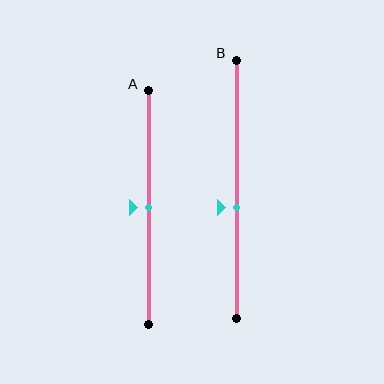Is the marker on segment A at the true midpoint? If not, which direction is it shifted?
Yes, the marker on segment A is at the true midpoint.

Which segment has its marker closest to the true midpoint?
Segment A has its marker closest to the true midpoint.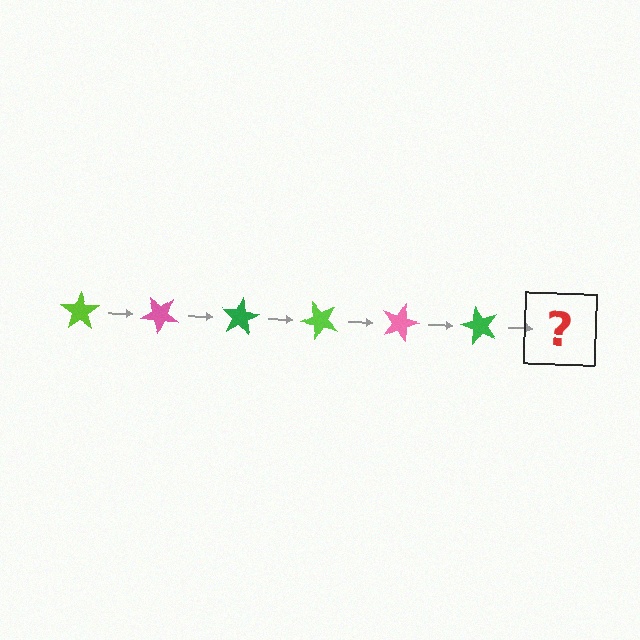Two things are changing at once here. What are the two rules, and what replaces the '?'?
The two rules are that it rotates 40 degrees each step and the color cycles through lime, pink, and green. The '?' should be a lime star, rotated 240 degrees from the start.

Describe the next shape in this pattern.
It should be a lime star, rotated 240 degrees from the start.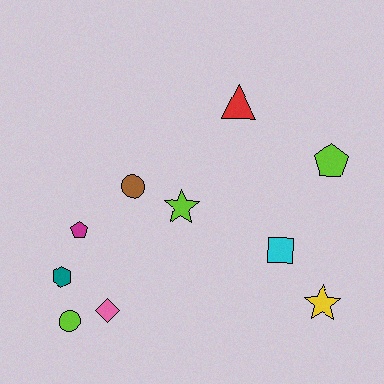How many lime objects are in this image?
There are 3 lime objects.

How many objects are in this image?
There are 10 objects.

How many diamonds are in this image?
There is 1 diamond.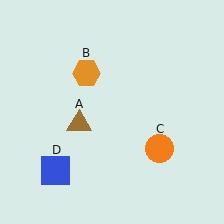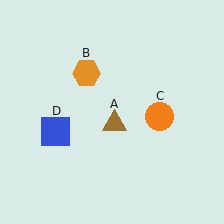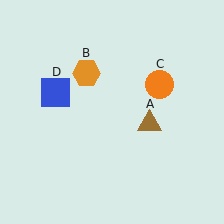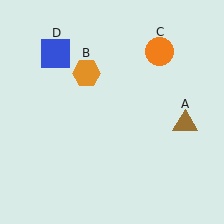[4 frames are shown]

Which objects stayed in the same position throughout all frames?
Orange hexagon (object B) remained stationary.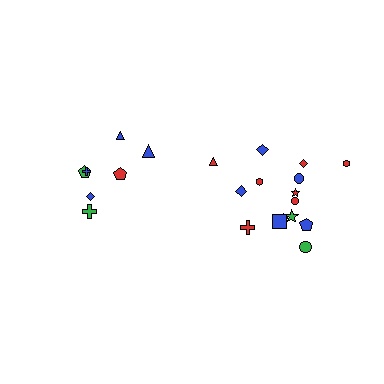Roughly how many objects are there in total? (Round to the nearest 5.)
Roughly 20 objects in total.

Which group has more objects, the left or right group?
The right group.